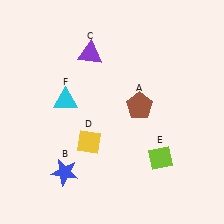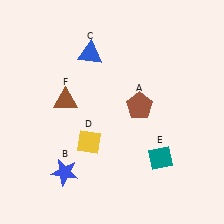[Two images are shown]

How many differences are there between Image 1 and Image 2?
There are 3 differences between the two images.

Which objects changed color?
C changed from purple to blue. E changed from lime to teal. F changed from cyan to brown.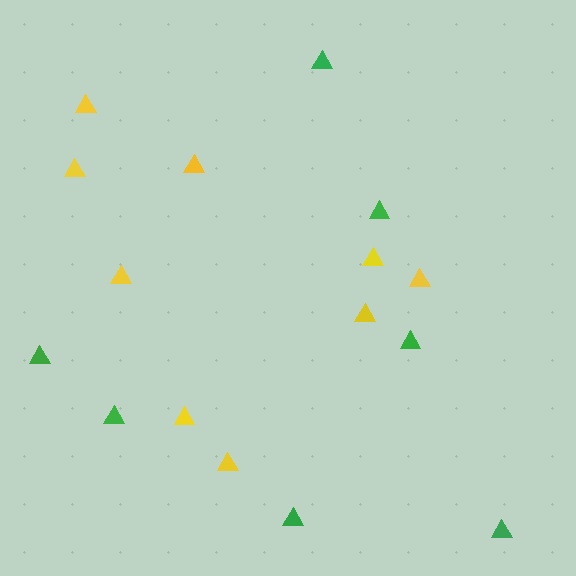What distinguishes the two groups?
There are 2 groups: one group of yellow triangles (9) and one group of green triangles (7).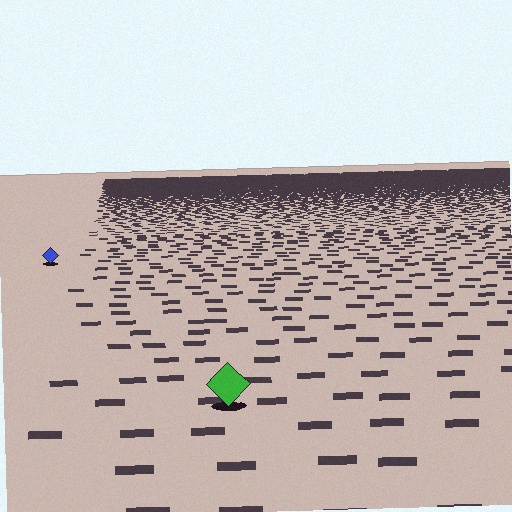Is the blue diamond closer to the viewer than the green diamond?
No. The green diamond is closer — you can tell from the texture gradient: the ground texture is coarser near it.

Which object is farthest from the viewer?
The blue diamond is farthest from the viewer. It appears smaller and the ground texture around it is denser.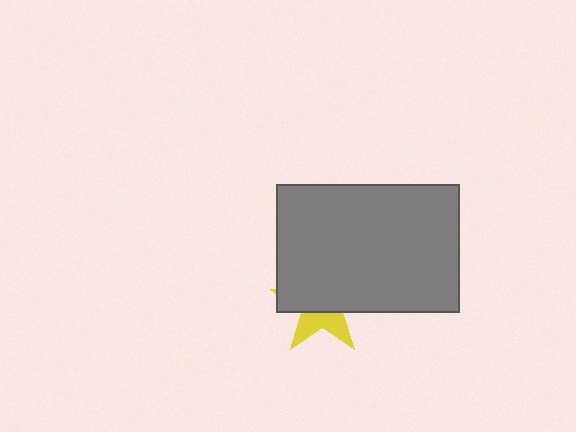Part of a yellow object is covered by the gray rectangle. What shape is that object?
It is a star.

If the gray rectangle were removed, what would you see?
You would see the complete yellow star.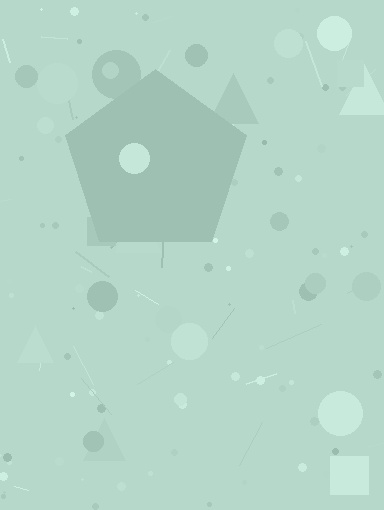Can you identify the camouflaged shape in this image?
The camouflaged shape is a pentagon.